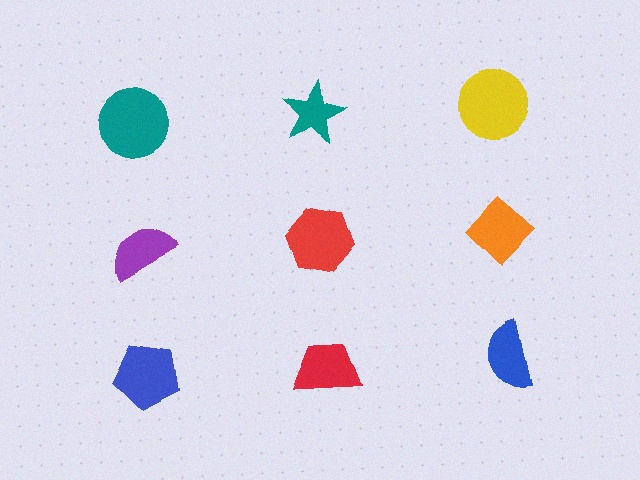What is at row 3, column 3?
A blue semicircle.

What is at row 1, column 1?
A teal circle.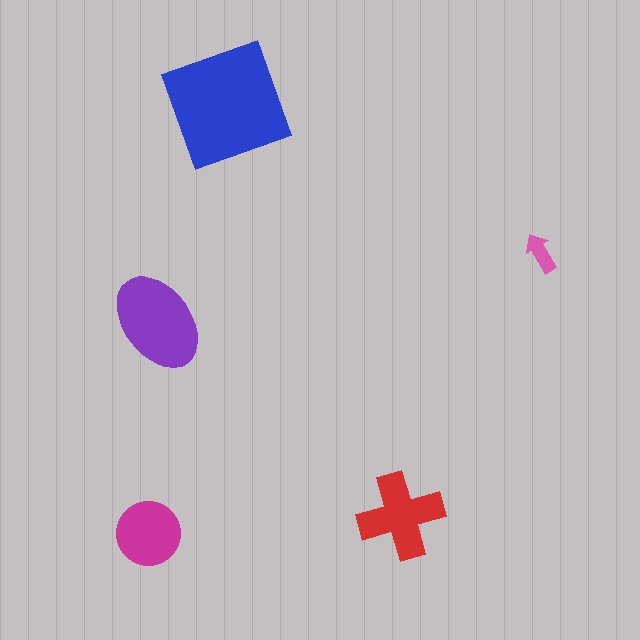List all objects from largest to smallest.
The blue square, the purple ellipse, the red cross, the magenta circle, the pink arrow.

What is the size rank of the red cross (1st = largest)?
3rd.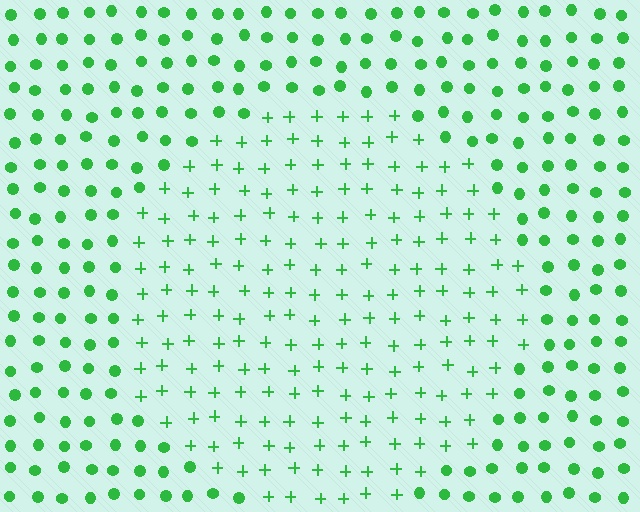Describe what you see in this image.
The image is filled with small green elements arranged in a uniform grid. A circle-shaped region contains plus signs, while the surrounding area contains circles. The boundary is defined purely by the change in element shape.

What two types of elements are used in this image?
The image uses plus signs inside the circle region and circles outside it.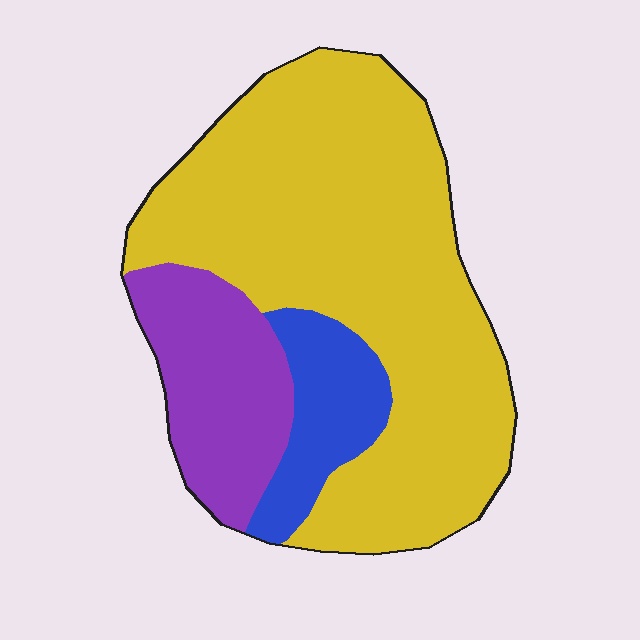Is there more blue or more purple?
Purple.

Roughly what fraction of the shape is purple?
Purple takes up about one fifth (1/5) of the shape.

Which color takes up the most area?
Yellow, at roughly 70%.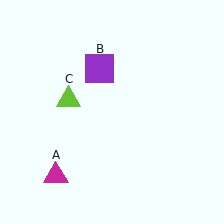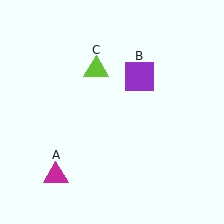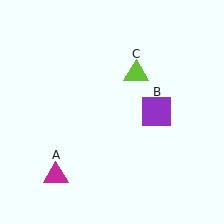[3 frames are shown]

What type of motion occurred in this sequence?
The purple square (object B), lime triangle (object C) rotated clockwise around the center of the scene.